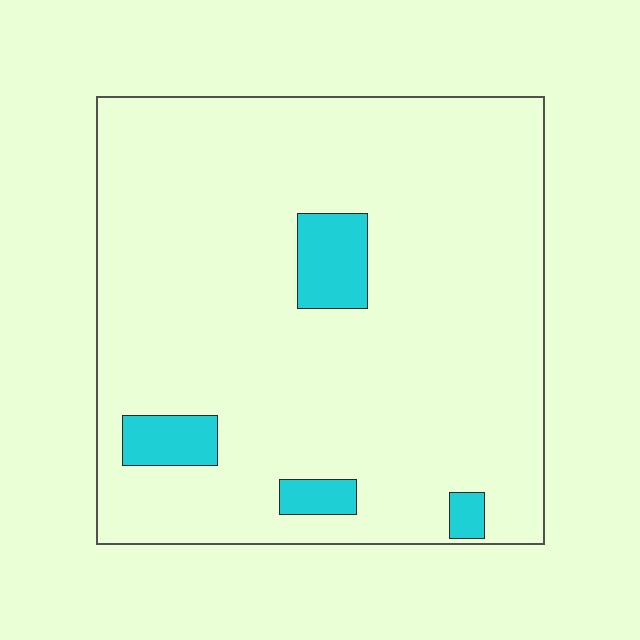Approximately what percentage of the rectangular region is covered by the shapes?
Approximately 10%.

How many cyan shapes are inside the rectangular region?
4.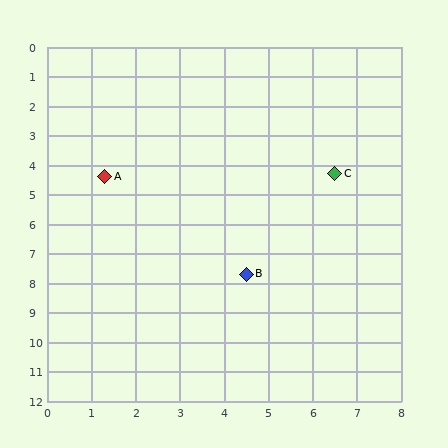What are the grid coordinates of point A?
Point A is at approximately (1.3, 4.4).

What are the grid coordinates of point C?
Point C is at approximately (6.5, 4.3).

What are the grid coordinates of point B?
Point B is at approximately (4.5, 7.7).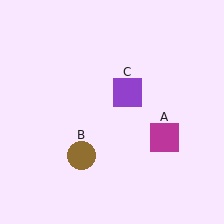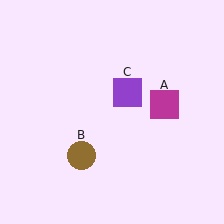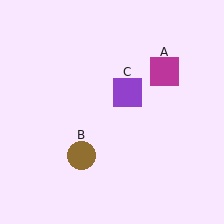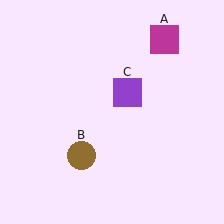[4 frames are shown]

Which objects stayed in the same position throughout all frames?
Brown circle (object B) and purple square (object C) remained stationary.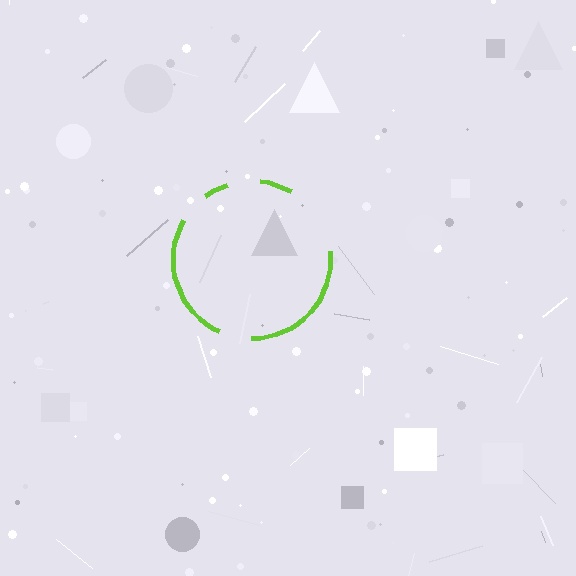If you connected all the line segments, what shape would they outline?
They would outline a circle.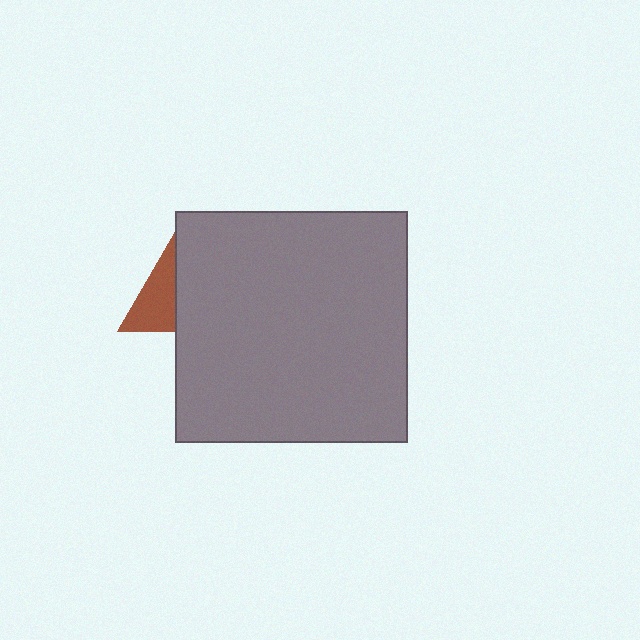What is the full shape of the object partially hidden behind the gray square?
The partially hidden object is a brown triangle.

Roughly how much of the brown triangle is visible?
A small part of it is visible (roughly 40%).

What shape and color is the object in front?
The object in front is a gray square.